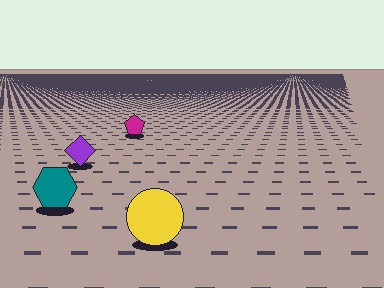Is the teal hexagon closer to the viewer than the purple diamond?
Yes. The teal hexagon is closer — you can tell from the texture gradient: the ground texture is coarser near it.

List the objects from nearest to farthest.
From nearest to farthest: the yellow circle, the teal hexagon, the purple diamond, the magenta pentagon.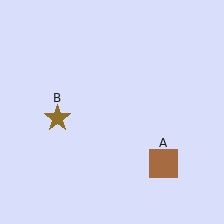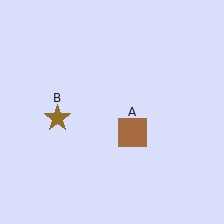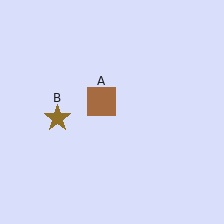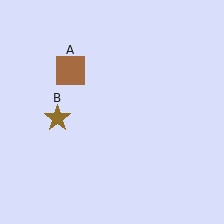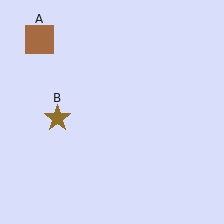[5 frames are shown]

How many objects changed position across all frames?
1 object changed position: brown square (object A).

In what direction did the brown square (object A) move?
The brown square (object A) moved up and to the left.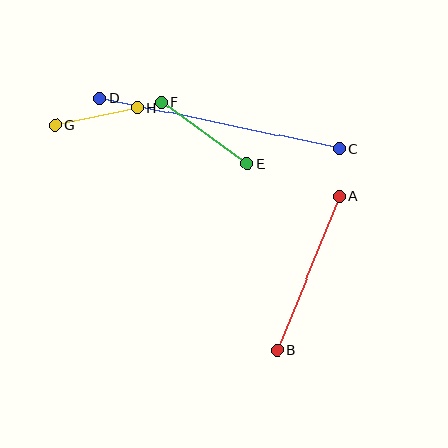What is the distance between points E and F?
The distance is approximately 105 pixels.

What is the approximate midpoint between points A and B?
The midpoint is at approximately (308, 273) pixels.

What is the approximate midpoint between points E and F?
The midpoint is at approximately (204, 133) pixels.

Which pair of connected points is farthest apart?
Points C and D are farthest apart.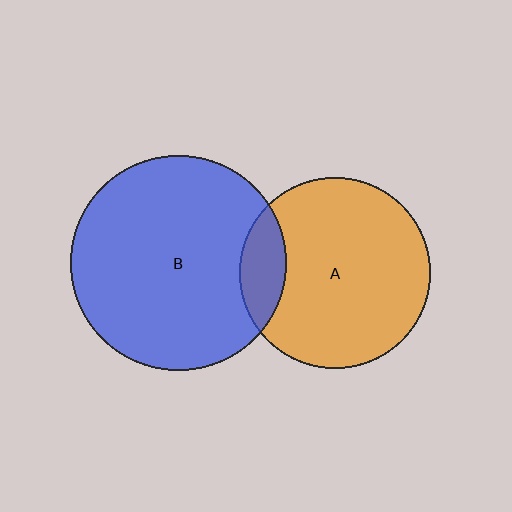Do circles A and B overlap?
Yes.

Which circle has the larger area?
Circle B (blue).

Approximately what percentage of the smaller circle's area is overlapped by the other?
Approximately 15%.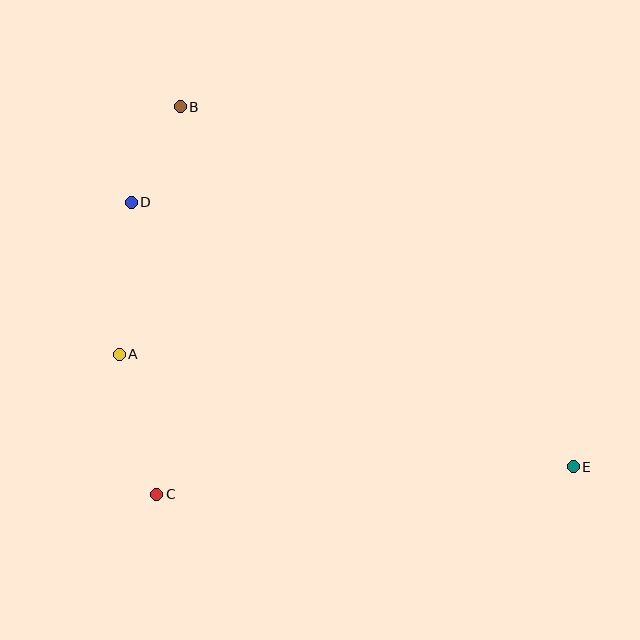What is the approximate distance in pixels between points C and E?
The distance between C and E is approximately 418 pixels.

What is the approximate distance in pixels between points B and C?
The distance between B and C is approximately 389 pixels.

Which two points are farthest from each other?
Points B and E are farthest from each other.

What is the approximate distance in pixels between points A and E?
The distance between A and E is approximately 468 pixels.